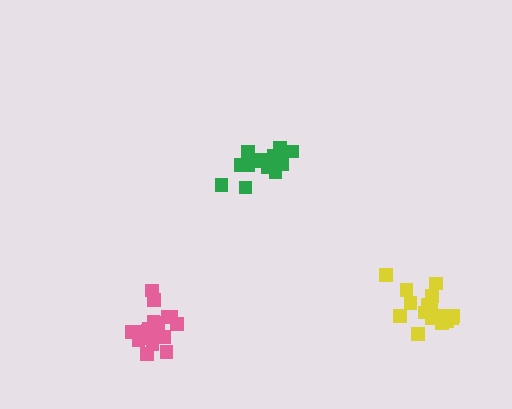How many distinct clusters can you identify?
There are 3 distinct clusters.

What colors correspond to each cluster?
The clusters are colored: pink, yellow, green.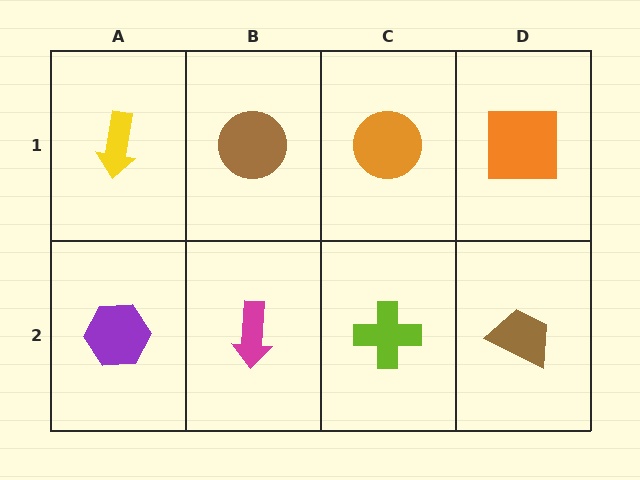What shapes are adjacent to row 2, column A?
A yellow arrow (row 1, column A), a magenta arrow (row 2, column B).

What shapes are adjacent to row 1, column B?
A magenta arrow (row 2, column B), a yellow arrow (row 1, column A), an orange circle (row 1, column C).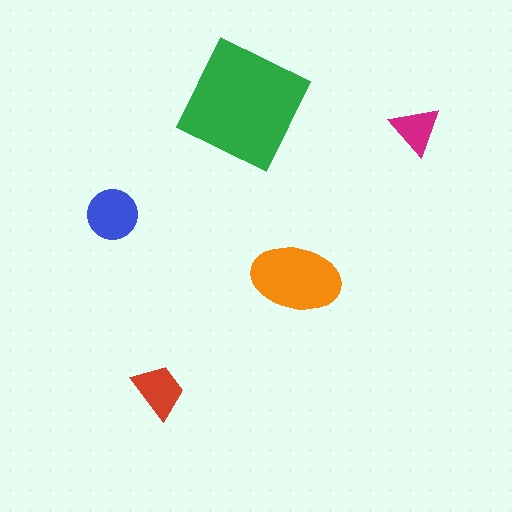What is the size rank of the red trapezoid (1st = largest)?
4th.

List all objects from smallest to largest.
The magenta triangle, the red trapezoid, the blue circle, the orange ellipse, the green square.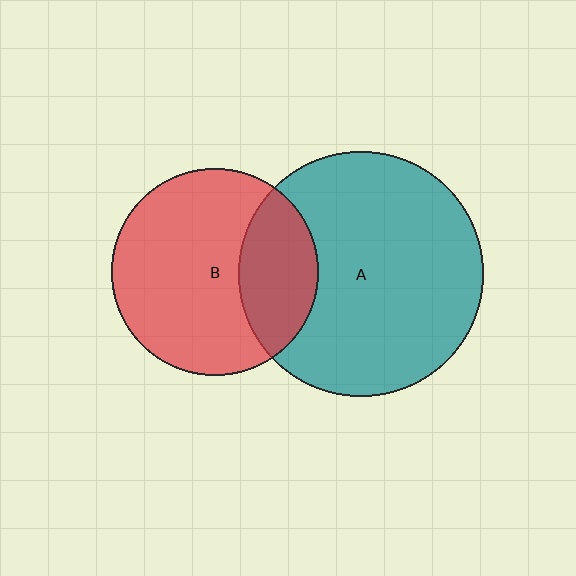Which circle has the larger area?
Circle A (teal).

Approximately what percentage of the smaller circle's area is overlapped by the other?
Approximately 30%.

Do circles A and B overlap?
Yes.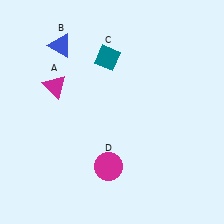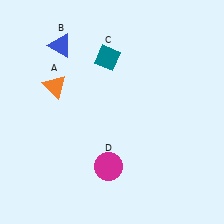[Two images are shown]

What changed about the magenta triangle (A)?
In Image 1, A is magenta. In Image 2, it changed to orange.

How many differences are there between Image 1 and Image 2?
There is 1 difference between the two images.